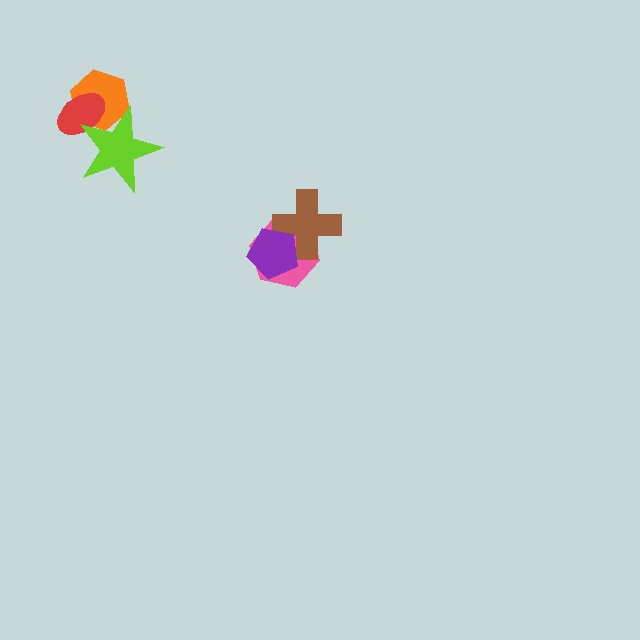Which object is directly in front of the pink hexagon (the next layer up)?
The brown cross is directly in front of the pink hexagon.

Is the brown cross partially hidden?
Yes, it is partially covered by another shape.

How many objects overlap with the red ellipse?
2 objects overlap with the red ellipse.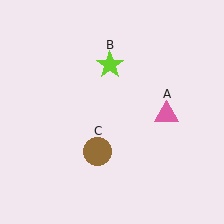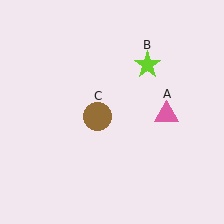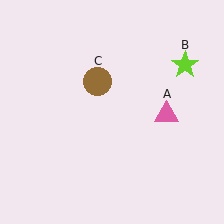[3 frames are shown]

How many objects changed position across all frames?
2 objects changed position: lime star (object B), brown circle (object C).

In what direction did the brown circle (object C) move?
The brown circle (object C) moved up.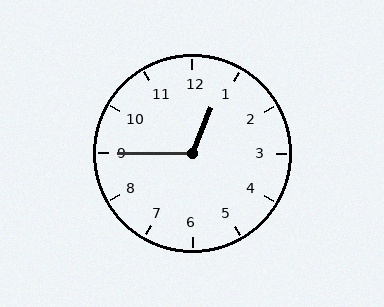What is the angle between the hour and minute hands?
Approximately 112 degrees.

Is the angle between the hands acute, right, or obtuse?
It is obtuse.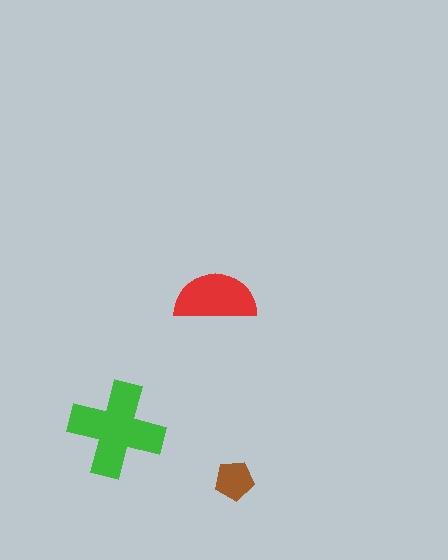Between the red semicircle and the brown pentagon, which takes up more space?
The red semicircle.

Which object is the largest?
The green cross.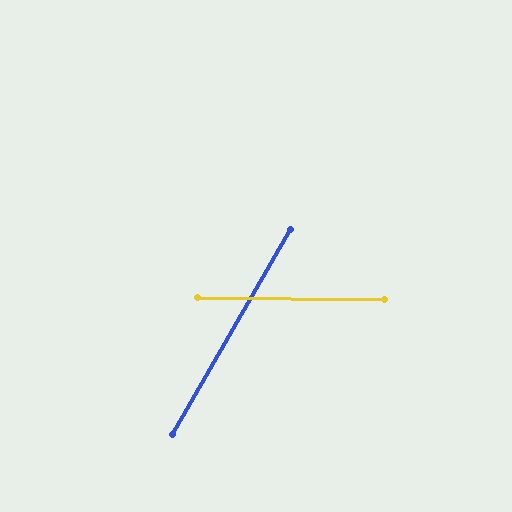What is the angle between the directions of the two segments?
Approximately 61 degrees.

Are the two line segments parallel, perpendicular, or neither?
Neither parallel nor perpendicular — they differ by about 61°.